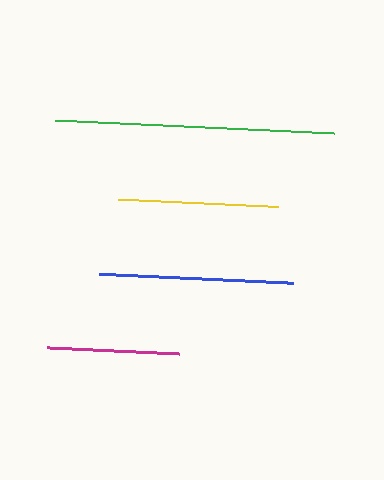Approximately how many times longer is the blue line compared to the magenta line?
The blue line is approximately 1.5 times the length of the magenta line.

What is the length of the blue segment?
The blue segment is approximately 195 pixels long.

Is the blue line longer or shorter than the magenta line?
The blue line is longer than the magenta line.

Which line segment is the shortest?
The magenta line is the shortest at approximately 132 pixels.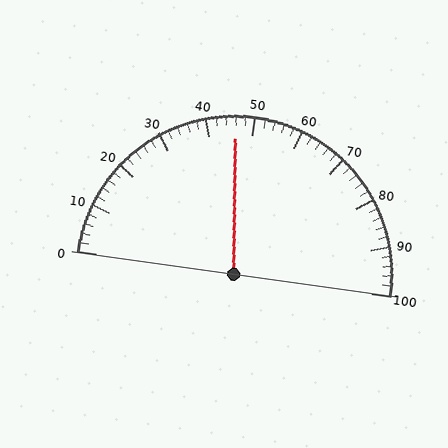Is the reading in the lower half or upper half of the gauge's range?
The reading is in the lower half of the range (0 to 100).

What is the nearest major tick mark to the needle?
The nearest major tick mark is 50.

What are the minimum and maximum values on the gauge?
The gauge ranges from 0 to 100.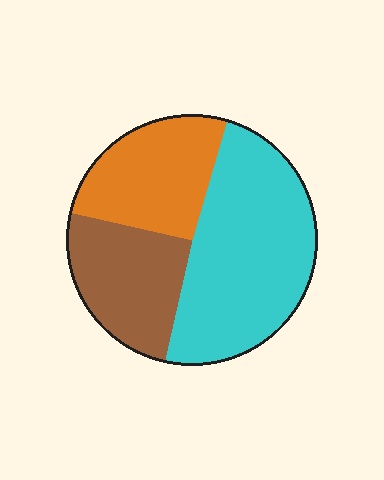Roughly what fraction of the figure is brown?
Brown covers about 25% of the figure.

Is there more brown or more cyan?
Cyan.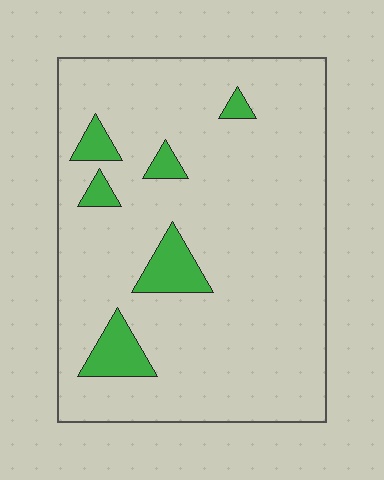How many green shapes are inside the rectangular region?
6.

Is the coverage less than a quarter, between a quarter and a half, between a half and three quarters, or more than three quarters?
Less than a quarter.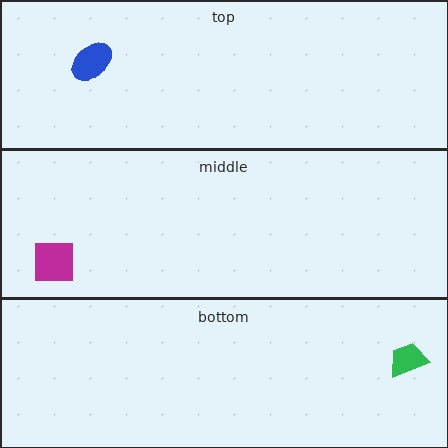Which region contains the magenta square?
The middle region.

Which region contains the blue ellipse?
The top region.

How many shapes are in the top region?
1.